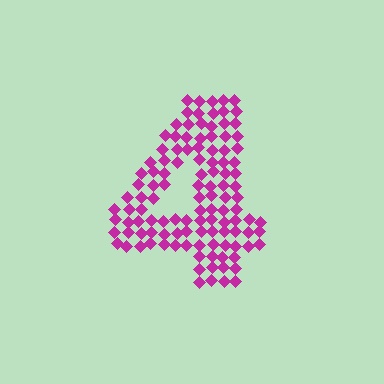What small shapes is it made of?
It is made of small diamonds.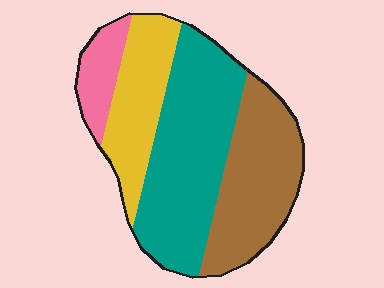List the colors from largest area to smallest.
From largest to smallest: teal, brown, yellow, pink.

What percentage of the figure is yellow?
Yellow covers 21% of the figure.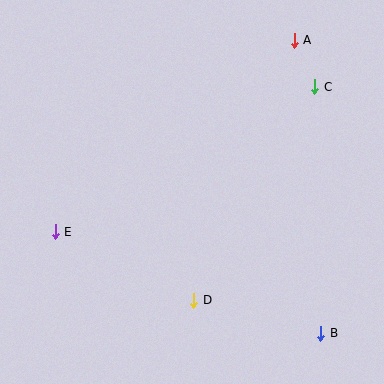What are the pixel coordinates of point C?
Point C is at (315, 87).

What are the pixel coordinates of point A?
Point A is at (294, 40).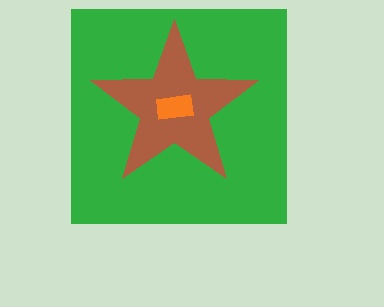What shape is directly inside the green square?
The brown star.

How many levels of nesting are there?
3.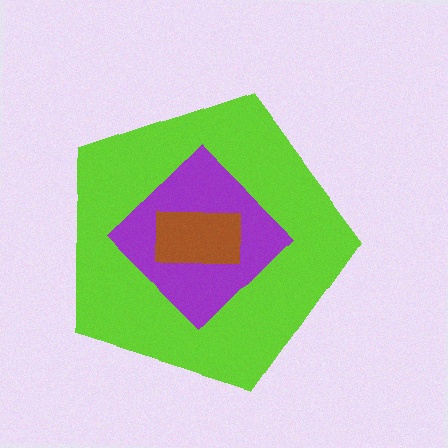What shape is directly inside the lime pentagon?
The purple diamond.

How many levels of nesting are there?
3.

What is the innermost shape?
The brown rectangle.